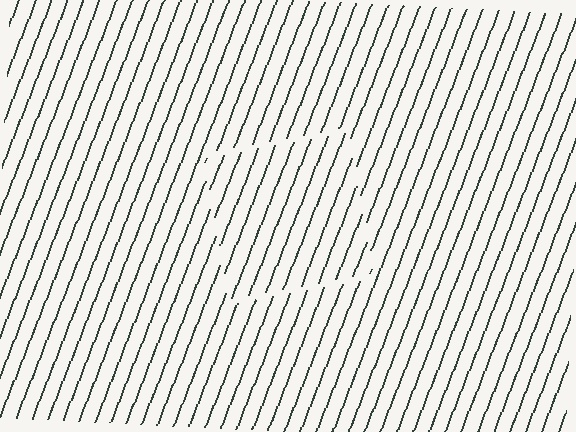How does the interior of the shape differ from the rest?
The interior of the shape contains the same grating, shifted by half a period — the contour is defined by the phase discontinuity where line-ends from the inner and outer gratings abut.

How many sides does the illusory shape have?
4 sides — the line-ends trace a square.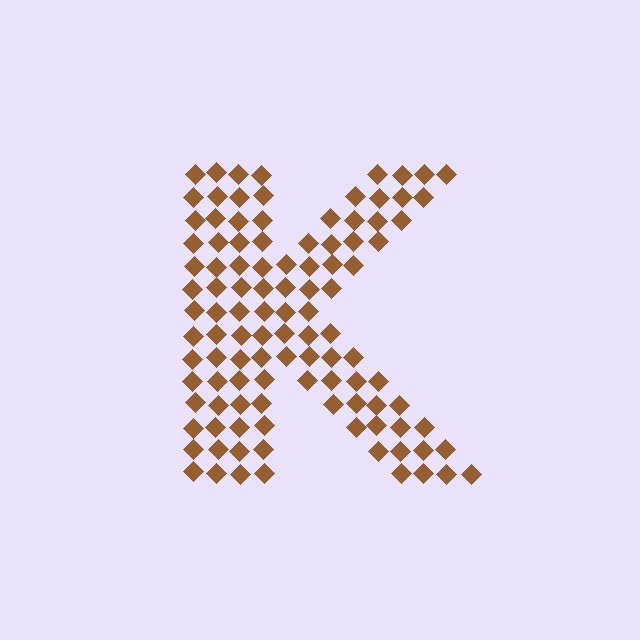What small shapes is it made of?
It is made of small diamonds.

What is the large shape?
The large shape is the letter K.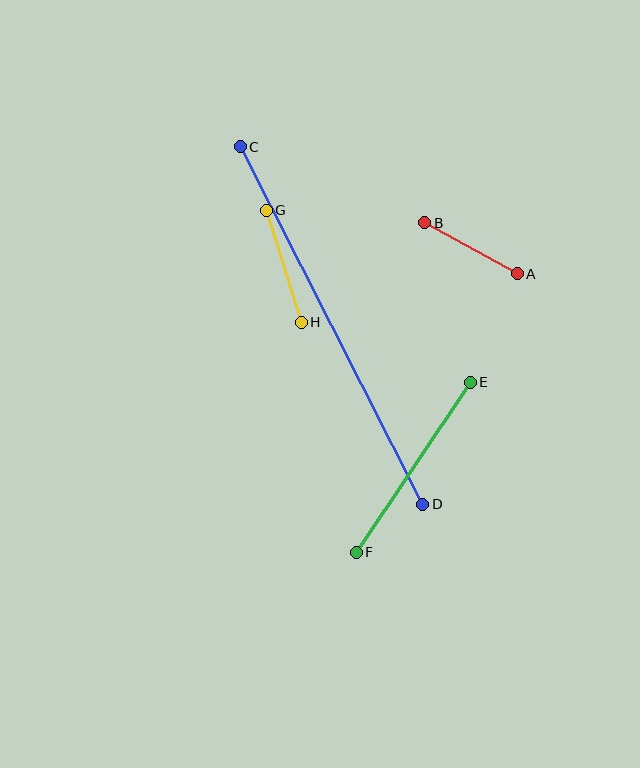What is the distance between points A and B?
The distance is approximately 106 pixels.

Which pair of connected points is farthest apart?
Points C and D are farthest apart.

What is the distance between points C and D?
The distance is approximately 401 pixels.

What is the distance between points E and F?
The distance is approximately 205 pixels.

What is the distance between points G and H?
The distance is approximately 117 pixels.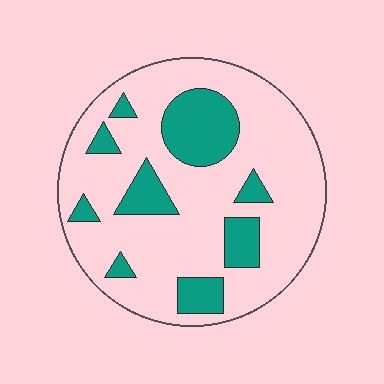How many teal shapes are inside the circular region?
9.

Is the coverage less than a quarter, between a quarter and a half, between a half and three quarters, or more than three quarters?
Less than a quarter.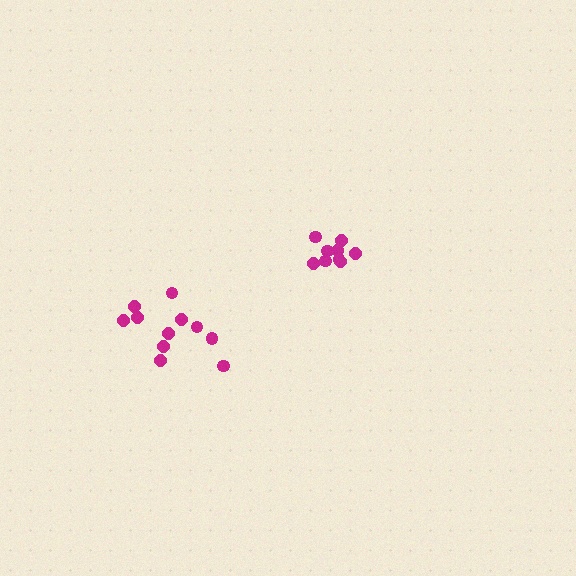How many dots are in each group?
Group 1: 9 dots, Group 2: 11 dots (20 total).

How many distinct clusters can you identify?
There are 2 distinct clusters.